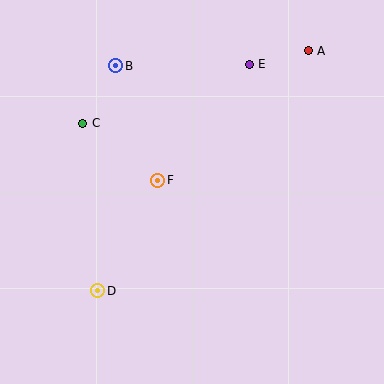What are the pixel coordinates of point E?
Point E is at (249, 64).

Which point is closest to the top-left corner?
Point B is closest to the top-left corner.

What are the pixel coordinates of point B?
Point B is at (116, 66).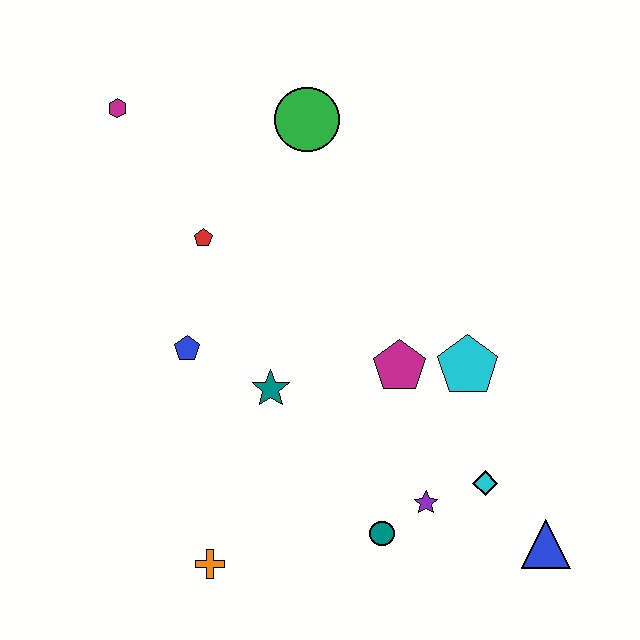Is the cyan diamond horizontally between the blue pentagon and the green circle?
No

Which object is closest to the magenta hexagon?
The red pentagon is closest to the magenta hexagon.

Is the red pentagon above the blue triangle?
Yes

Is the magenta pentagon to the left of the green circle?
No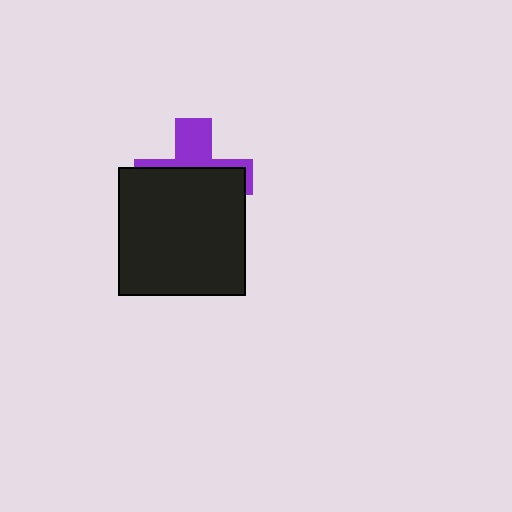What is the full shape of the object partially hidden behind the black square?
The partially hidden object is a purple cross.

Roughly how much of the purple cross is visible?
A small part of it is visible (roughly 37%).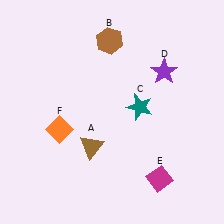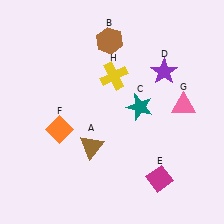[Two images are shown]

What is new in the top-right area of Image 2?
A yellow cross (H) was added in the top-right area of Image 2.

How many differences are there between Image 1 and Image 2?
There are 2 differences between the two images.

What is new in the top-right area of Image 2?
A pink triangle (G) was added in the top-right area of Image 2.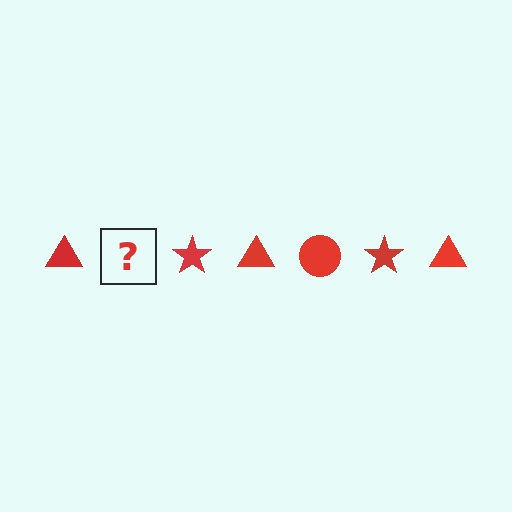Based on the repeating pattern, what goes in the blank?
The blank should be a red circle.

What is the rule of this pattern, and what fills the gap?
The rule is that the pattern cycles through triangle, circle, star shapes in red. The gap should be filled with a red circle.